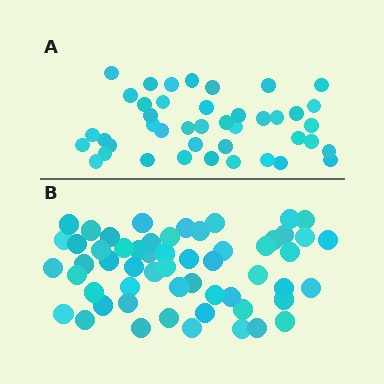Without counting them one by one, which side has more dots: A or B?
Region B (the bottom region) has more dots.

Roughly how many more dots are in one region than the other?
Region B has approximately 15 more dots than region A.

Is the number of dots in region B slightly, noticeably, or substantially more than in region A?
Region B has noticeably more, but not dramatically so. The ratio is roughly 1.3 to 1.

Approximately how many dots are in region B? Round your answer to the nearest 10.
About 60 dots. (The exact count is 56, which rounds to 60.)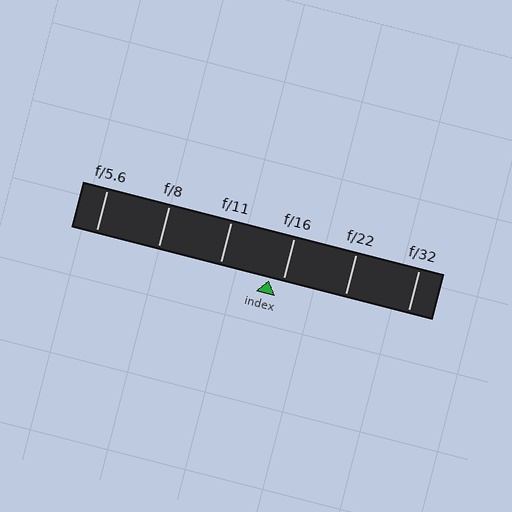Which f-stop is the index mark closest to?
The index mark is closest to f/16.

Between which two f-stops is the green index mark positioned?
The index mark is between f/11 and f/16.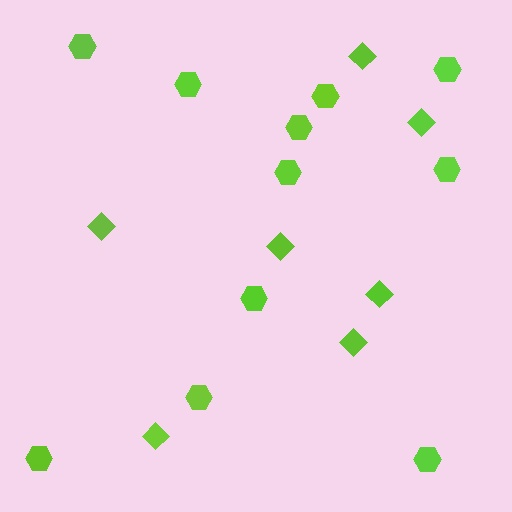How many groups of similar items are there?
There are 2 groups: one group of diamonds (7) and one group of hexagons (11).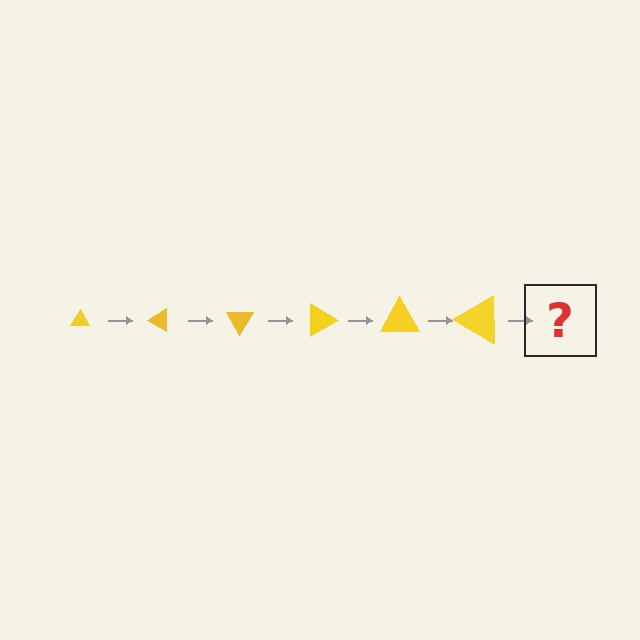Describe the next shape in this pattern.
It should be a triangle, larger than the previous one and rotated 180 degrees from the start.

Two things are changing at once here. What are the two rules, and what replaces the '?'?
The two rules are that the triangle grows larger each step and it rotates 30 degrees each step. The '?' should be a triangle, larger than the previous one and rotated 180 degrees from the start.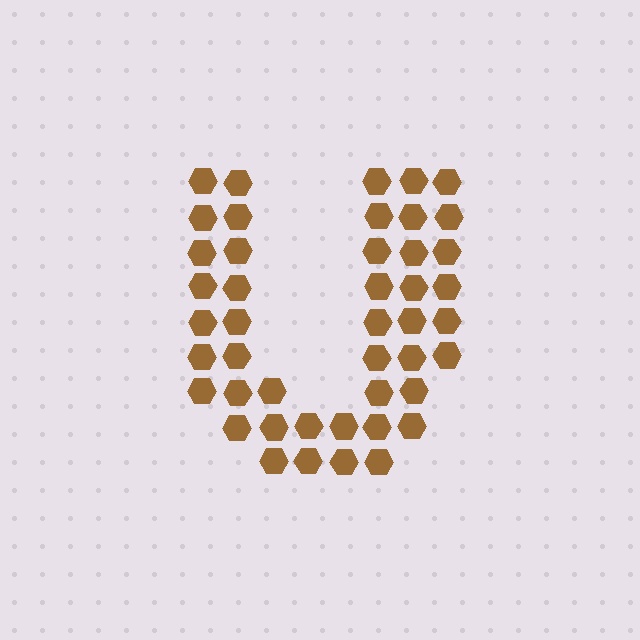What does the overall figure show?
The overall figure shows the letter U.